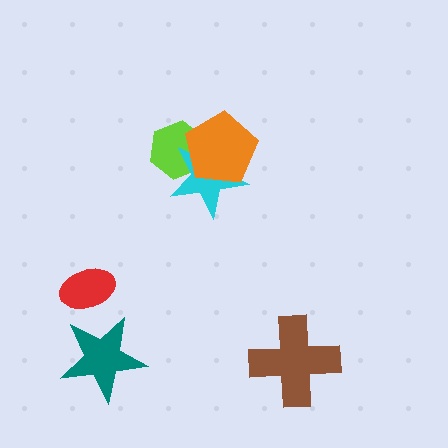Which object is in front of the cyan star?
The orange pentagon is in front of the cyan star.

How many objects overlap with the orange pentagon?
2 objects overlap with the orange pentagon.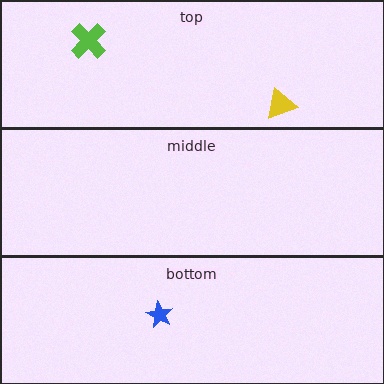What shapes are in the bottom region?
The blue star.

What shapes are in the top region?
The lime cross, the yellow triangle.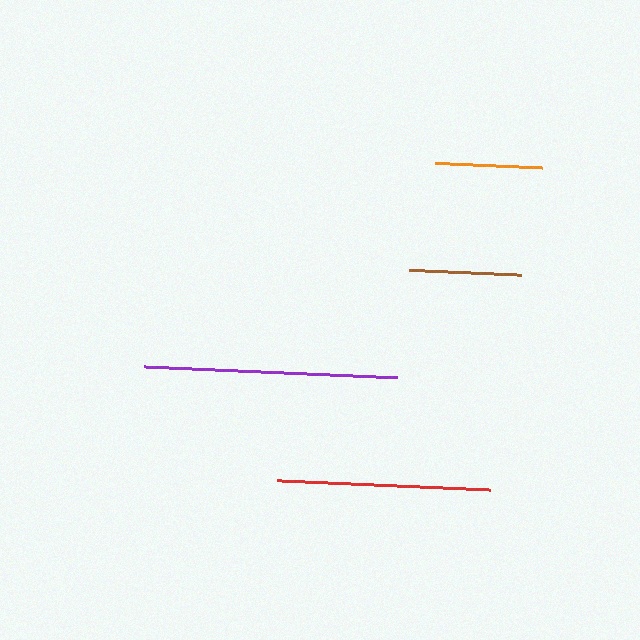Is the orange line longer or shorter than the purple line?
The purple line is longer than the orange line.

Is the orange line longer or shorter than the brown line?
The brown line is longer than the orange line.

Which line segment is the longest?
The purple line is the longest at approximately 253 pixels.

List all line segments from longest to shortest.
From longest to shortest: purple, red, brown, orange.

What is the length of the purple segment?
The purple segment is approximately 253 pixels long.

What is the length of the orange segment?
The orange segment is approximately 107 pixels long.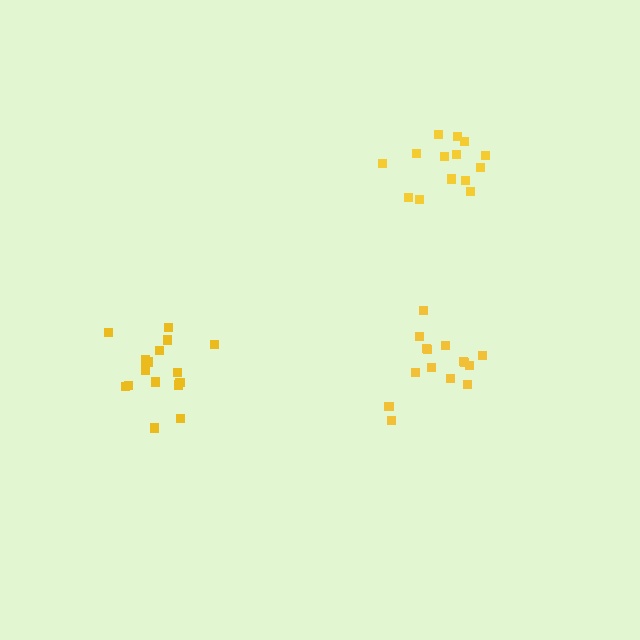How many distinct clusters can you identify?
There are 3 distinct clusters.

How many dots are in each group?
Group 1: 16 dots, Group 2: 14 dots, Group 3: 15 dots (45 total).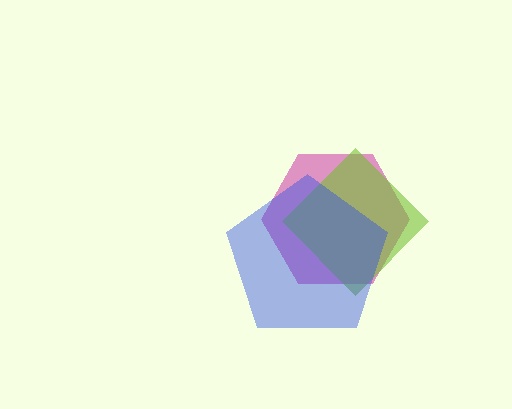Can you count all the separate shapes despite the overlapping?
Yes, there are 3 separate shapes.